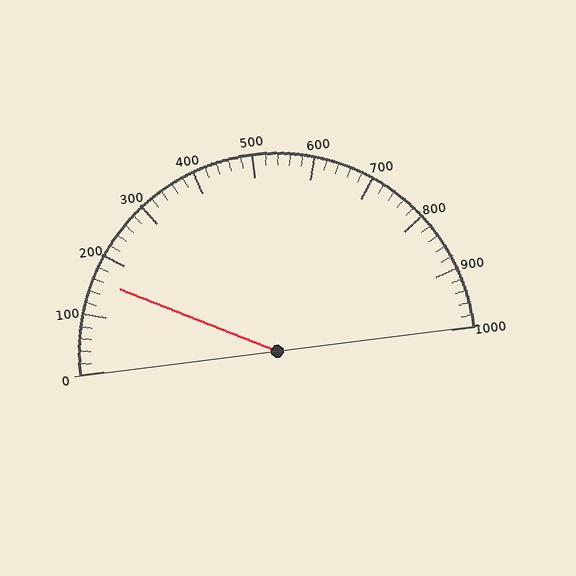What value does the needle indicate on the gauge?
The needle indicates approximately 160.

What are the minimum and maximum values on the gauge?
The gauge ranges from 0 to 1000.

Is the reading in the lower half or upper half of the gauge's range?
The reading is in the lower half of the range (0 to 1000).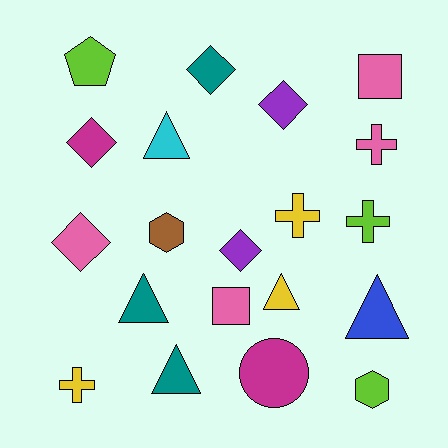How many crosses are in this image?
There are 4 crosses.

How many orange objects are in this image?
There are no orange objects.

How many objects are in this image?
There are 20 objects.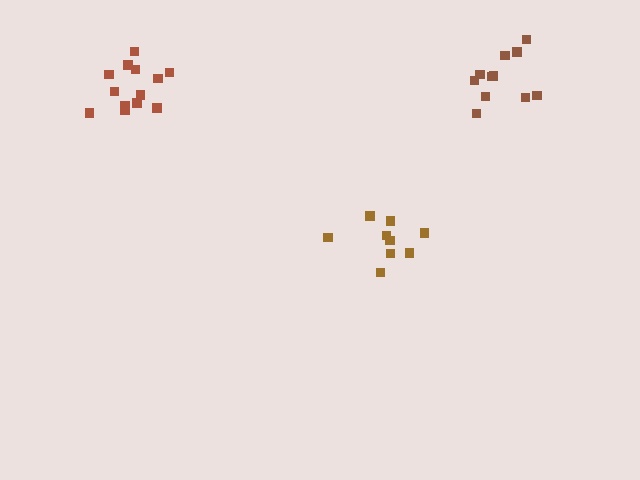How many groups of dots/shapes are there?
There are 3 groups.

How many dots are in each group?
Group 1: 9 dots, Group 2: 11 dots, Group 3: 13 dots (33 total).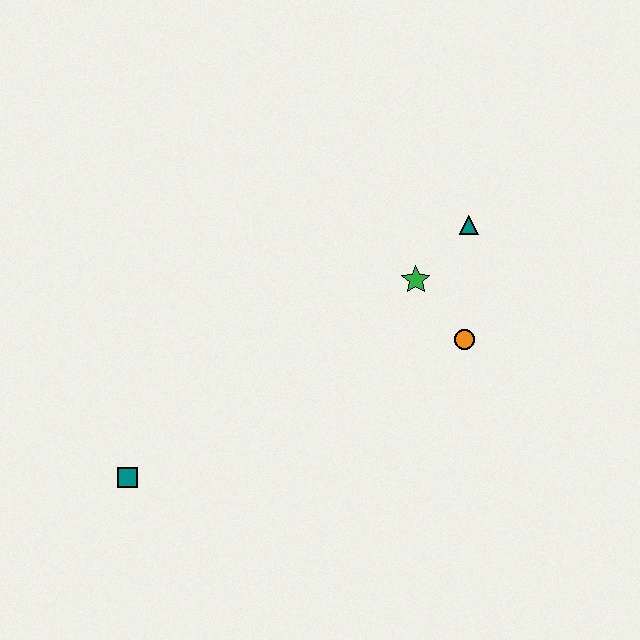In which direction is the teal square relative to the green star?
The teal square is to the left of the green star.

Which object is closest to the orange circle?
The green star is closest to the orange circle.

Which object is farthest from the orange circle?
The teal square is farthest from the orange circle.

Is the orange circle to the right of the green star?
Yes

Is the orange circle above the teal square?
Yes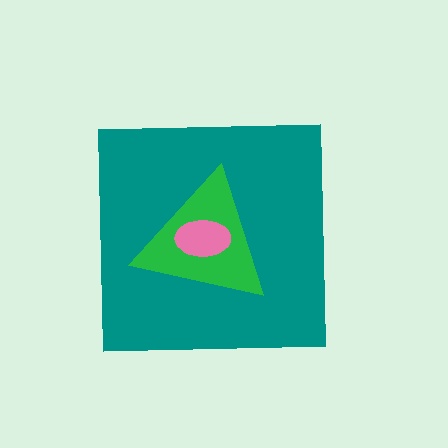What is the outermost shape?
The teal square.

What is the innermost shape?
The pink ellipse.